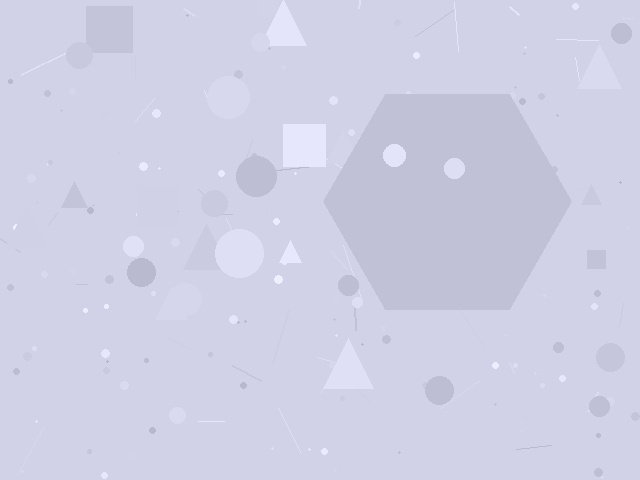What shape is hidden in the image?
A hexagon is hidden in the image.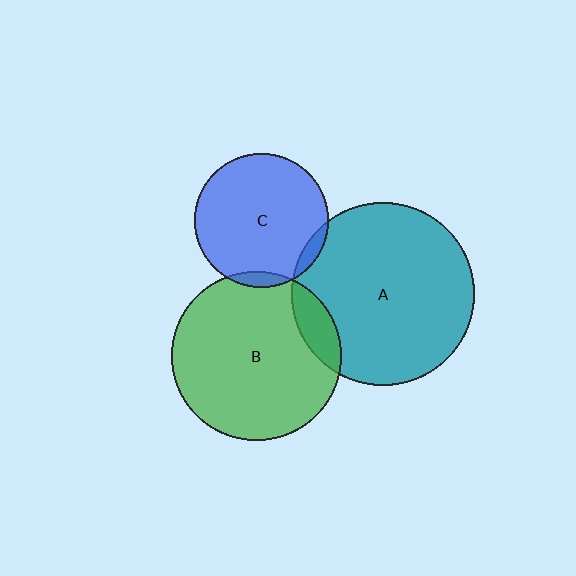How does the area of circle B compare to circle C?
Approximately 1.6 times.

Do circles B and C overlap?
Yes.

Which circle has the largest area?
Circle A (teal).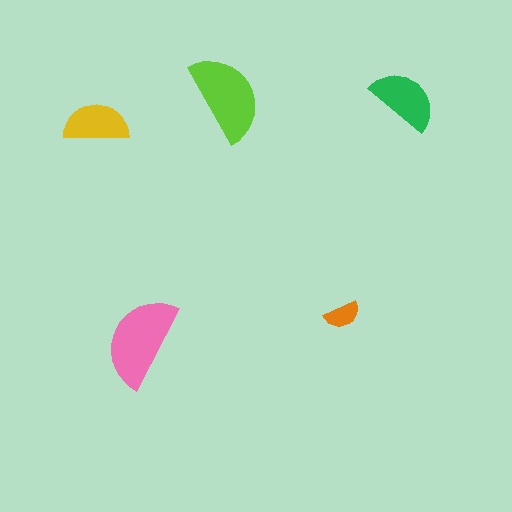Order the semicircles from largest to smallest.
the pink one, the lime one, the green one, the yellow one, the orange one.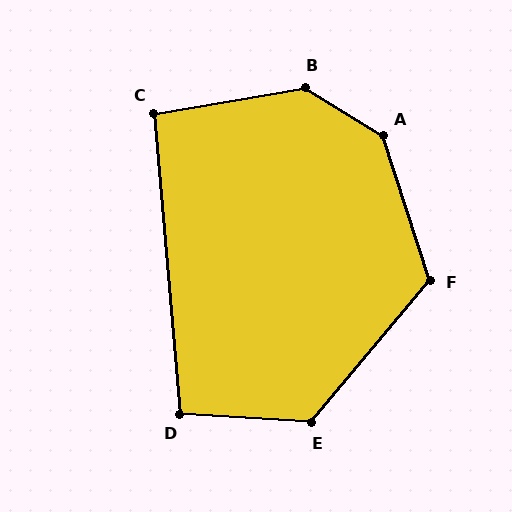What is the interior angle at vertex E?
Approximately 126 degrees (obtuse).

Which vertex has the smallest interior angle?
C, at approximately 95 degrees.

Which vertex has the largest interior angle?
A, at approximately 139 degrees.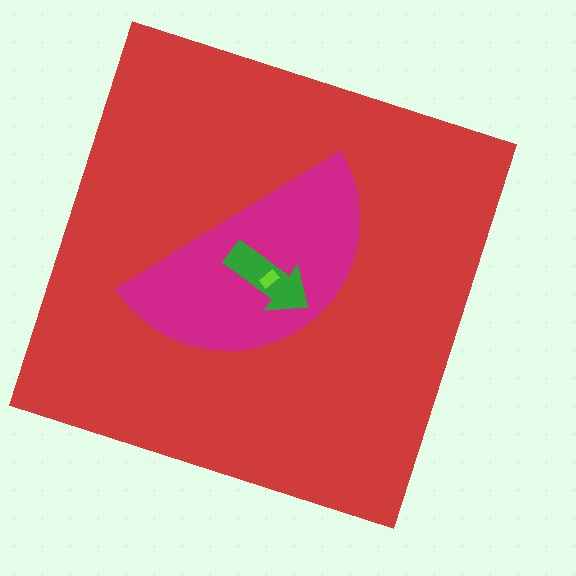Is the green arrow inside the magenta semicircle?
Yes.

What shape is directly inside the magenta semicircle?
The green arrow.